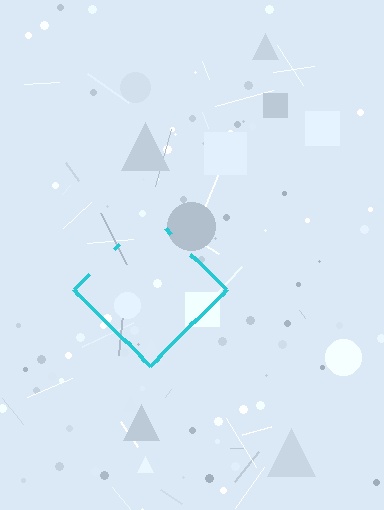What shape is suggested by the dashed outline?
The dashed outline suggests a diamond.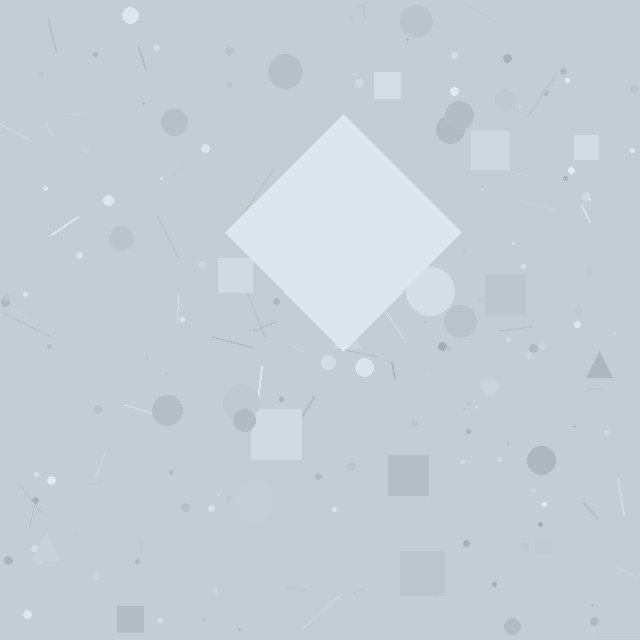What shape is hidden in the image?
A diamond is hidden in the image.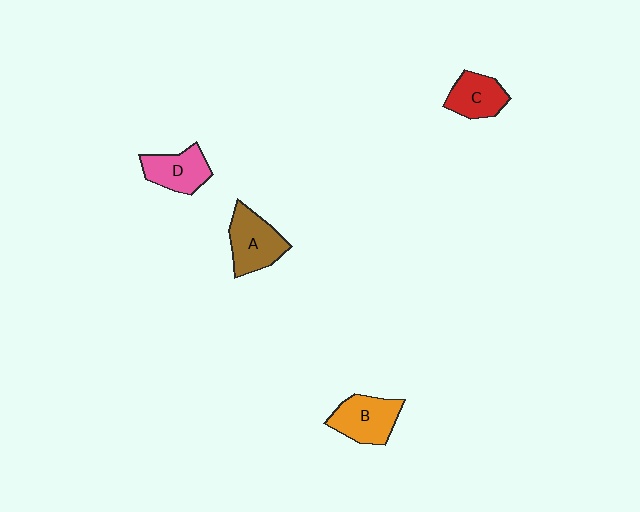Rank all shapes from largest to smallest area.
From largest to smallest: A (brown), B (orange), D (pink), C (red).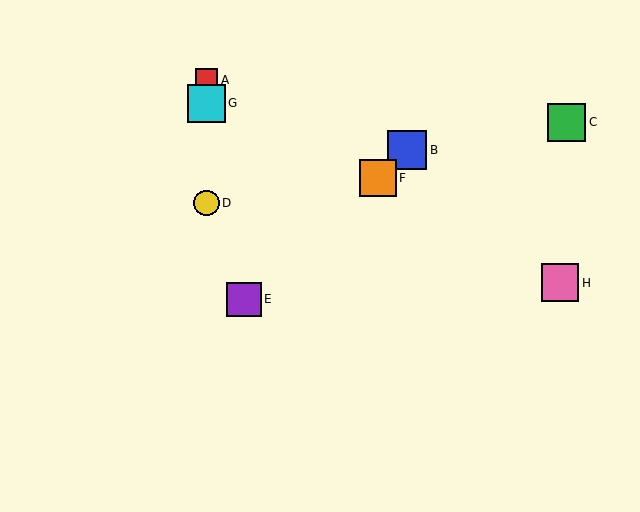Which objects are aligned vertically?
Objects A, D, G are aligned vertically.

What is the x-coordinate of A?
Object A is at x≈206.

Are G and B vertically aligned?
No, G is at x≈206 and B is at x≈407.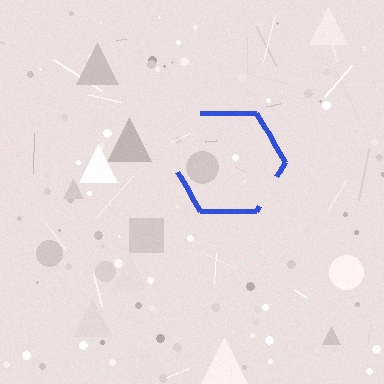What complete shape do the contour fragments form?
The contour fragments form a hexagon.